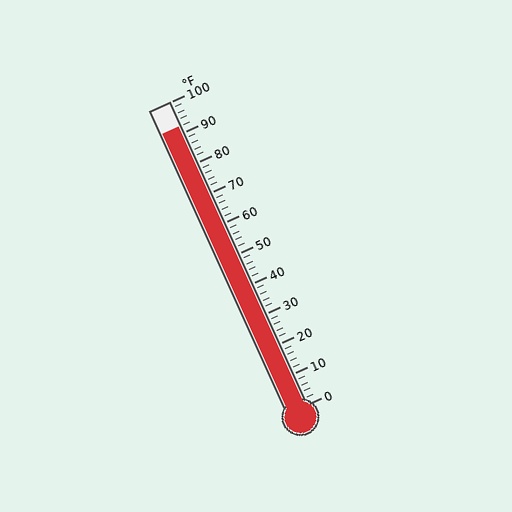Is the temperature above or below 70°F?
The temperature is above 70°F.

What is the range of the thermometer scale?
The thermometer scale ranges from 0°F to 100°F.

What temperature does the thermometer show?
The thermometer shows approximately 92°F.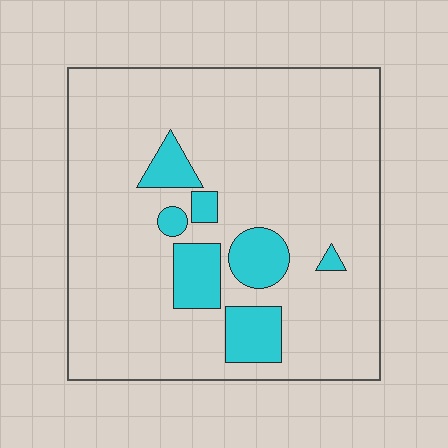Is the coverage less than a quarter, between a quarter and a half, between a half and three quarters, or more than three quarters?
Less than a quarter.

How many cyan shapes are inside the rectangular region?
7.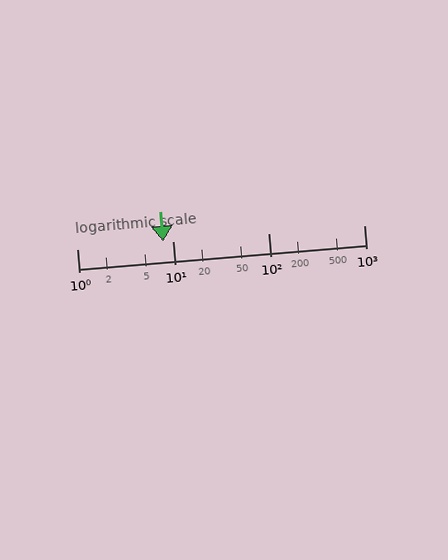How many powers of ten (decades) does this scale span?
The scale spans 3 decades, from 1 to 1000.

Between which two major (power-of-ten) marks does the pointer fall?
The pointer is between 1 and 10.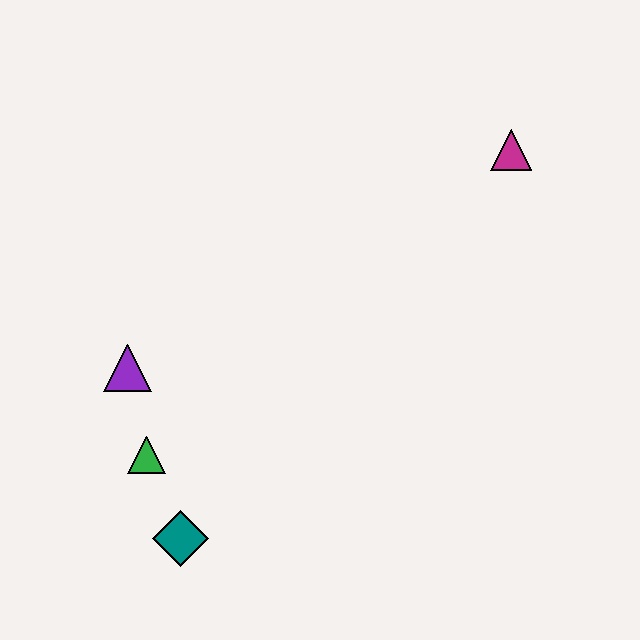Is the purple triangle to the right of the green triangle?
No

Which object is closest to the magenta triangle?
The purple triangle is closest to the magenta triangle.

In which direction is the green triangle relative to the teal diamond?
The green triangle is above the teal diamond.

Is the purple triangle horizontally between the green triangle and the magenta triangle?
No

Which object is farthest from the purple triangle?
The magenta triangle is farthest from the purple triangle.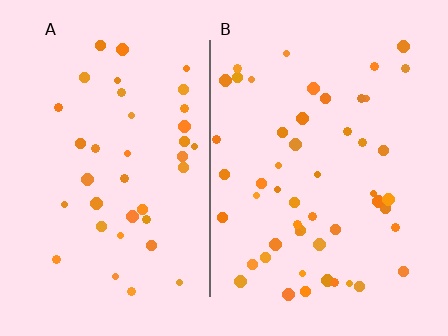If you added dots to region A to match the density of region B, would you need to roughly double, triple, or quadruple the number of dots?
Approximately double.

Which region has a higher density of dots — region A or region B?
B (the right).